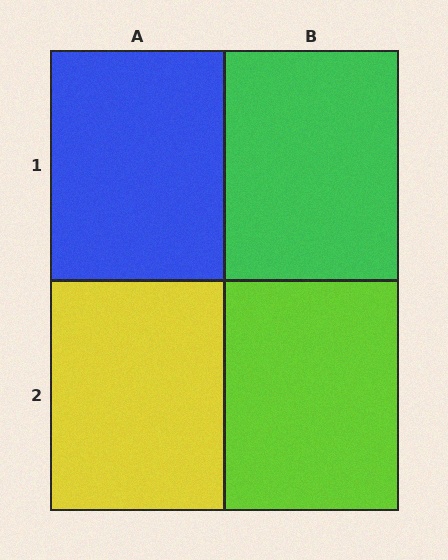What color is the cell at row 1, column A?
Blue.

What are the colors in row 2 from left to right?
Yellow, lime.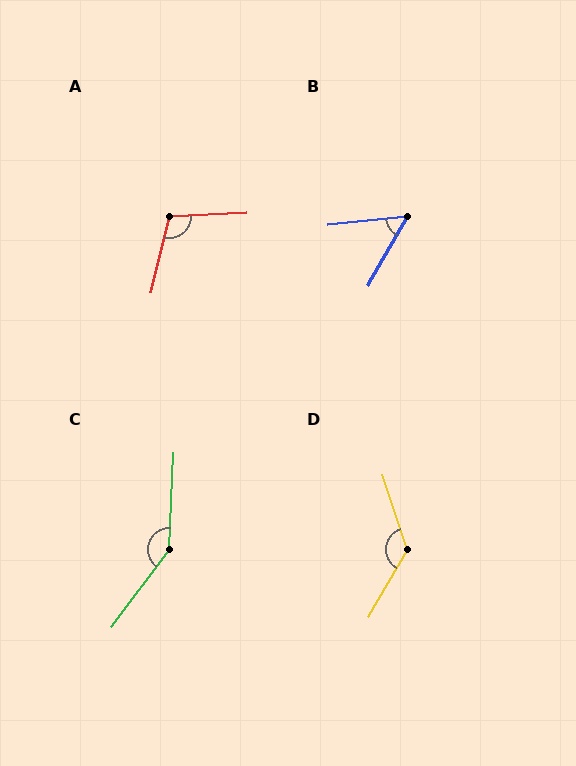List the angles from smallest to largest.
B (55°), A (106°), D (132°), C (146°).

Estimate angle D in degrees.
Approximately 132 degrees.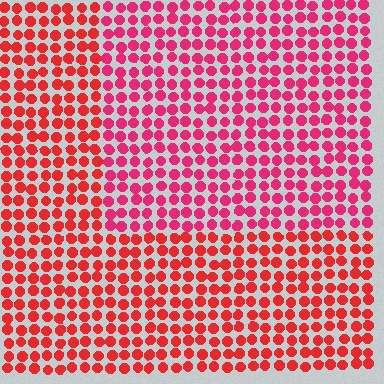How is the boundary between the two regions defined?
The boundary is defined purely by a slight shift in hue (about 23 degrees). Spacing, size, and orientation are identical on both sides.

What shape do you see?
I see a rectangle.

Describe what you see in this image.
The image is filled with small red elements in a uniform arrangement. A rectangle-shaped region is visible where the elements are tinted to a slightly different hue, forming a subtle color boundary.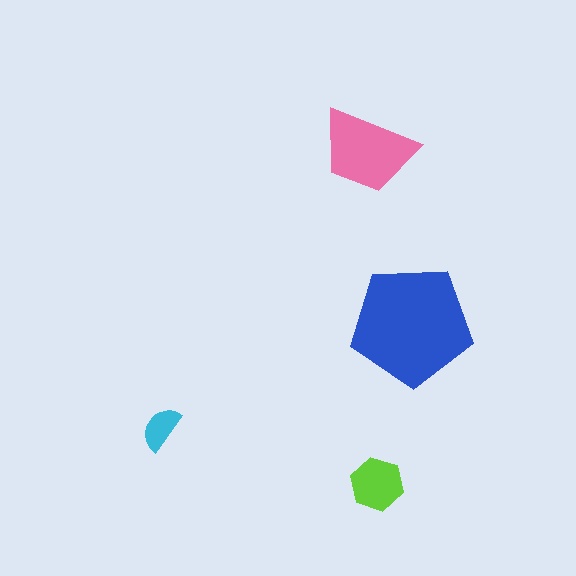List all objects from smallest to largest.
The cyan semicircle, the lime hexagon, the pink trapezoid, the blue pentagon.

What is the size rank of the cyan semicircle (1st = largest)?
4th.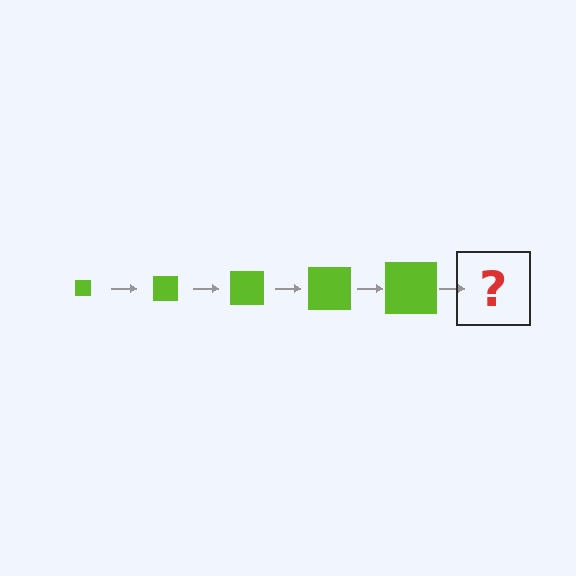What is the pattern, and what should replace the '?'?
The pattern is that the square gets progressively larger each step. The '?' should be a lime square, larger than the previous one.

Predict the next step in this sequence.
The next step is a lime square, larger than the previous one.